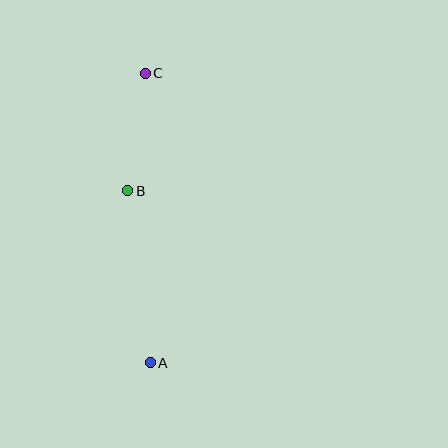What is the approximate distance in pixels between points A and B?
The distance between A and B is approximately 173 pixels.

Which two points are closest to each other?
Points B and C are closest to each other.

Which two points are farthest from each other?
Points A and C are farthest from each other.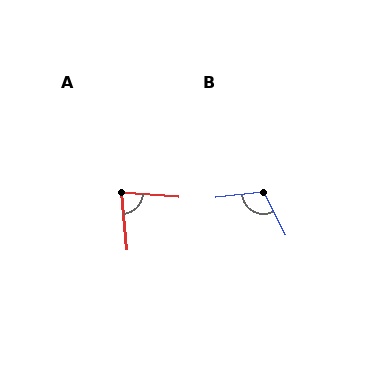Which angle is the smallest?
A, at approximately 81 degrees.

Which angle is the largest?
B, at approximately 109 degrees.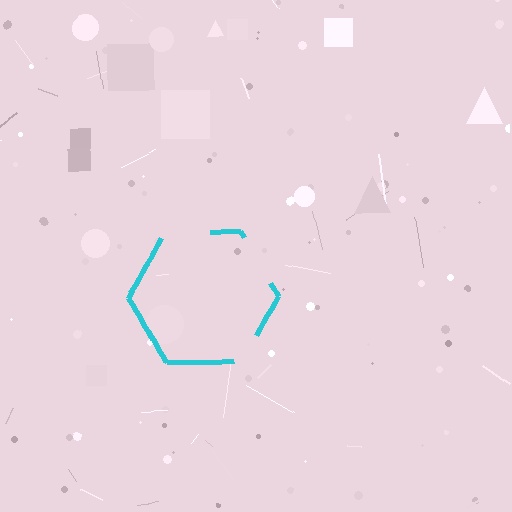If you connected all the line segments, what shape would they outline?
They would outline a hexagon.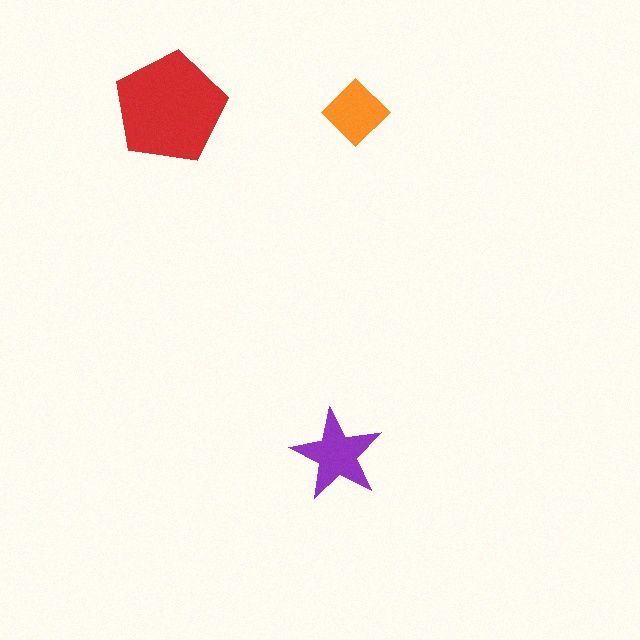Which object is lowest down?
The purple star is bottommost.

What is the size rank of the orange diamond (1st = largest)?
3rd.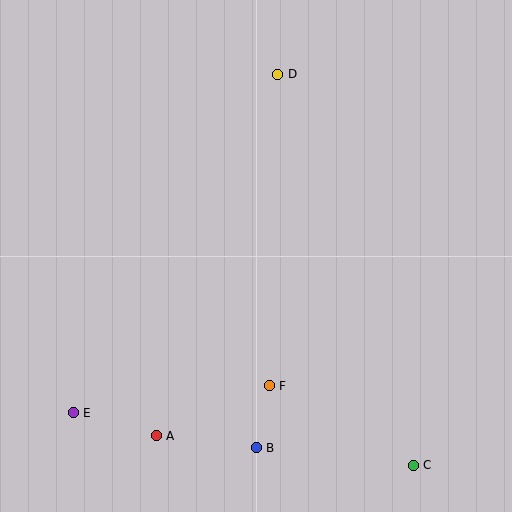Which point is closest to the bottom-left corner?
Point E is closest to the bottom-left corner.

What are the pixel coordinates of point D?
Point D is at (277, 74).